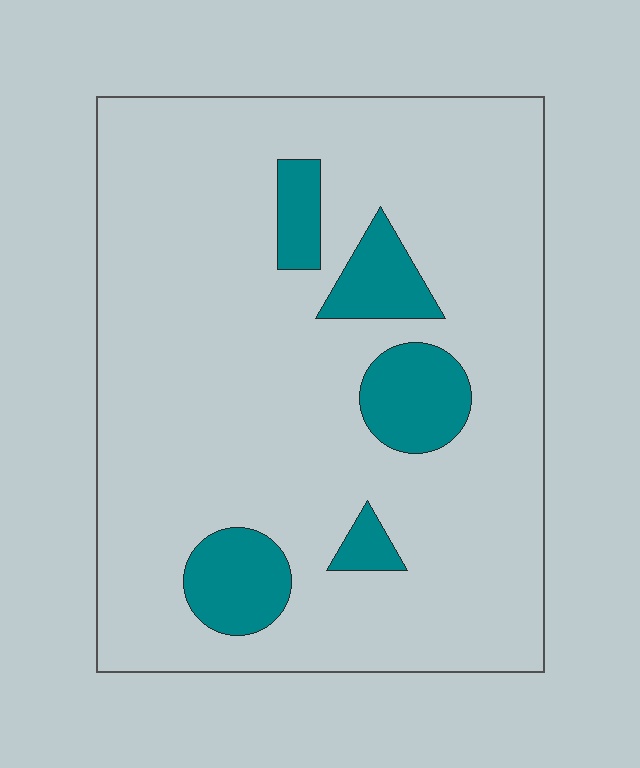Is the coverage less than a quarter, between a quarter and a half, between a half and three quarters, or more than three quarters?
Less than a quarter.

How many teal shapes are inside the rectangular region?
5.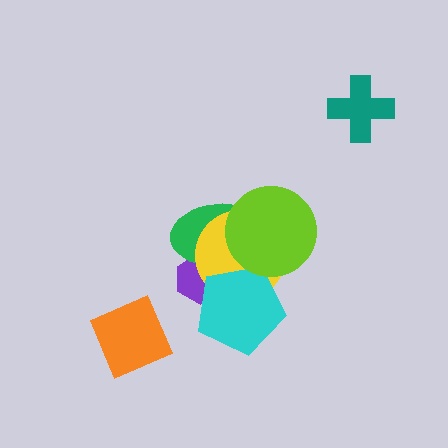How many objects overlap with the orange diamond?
0 objects overlap with the orange diamond.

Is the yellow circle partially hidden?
Yes, it is partially covered by another shape.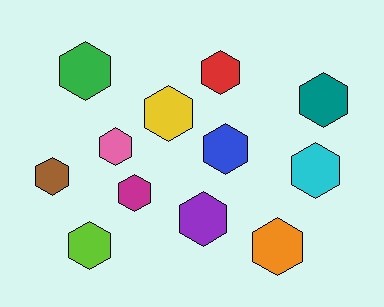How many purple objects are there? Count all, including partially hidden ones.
There is 1 purple object.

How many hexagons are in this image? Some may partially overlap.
There are 12 hexagons.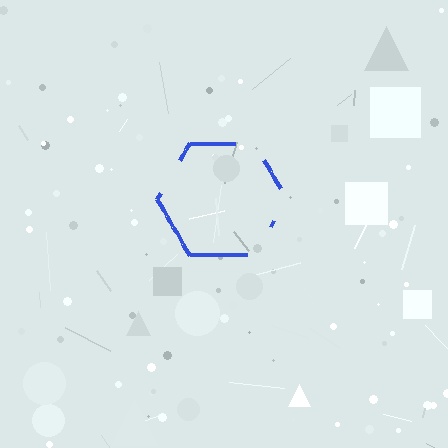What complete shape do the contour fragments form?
The contour fragments form a hexagon.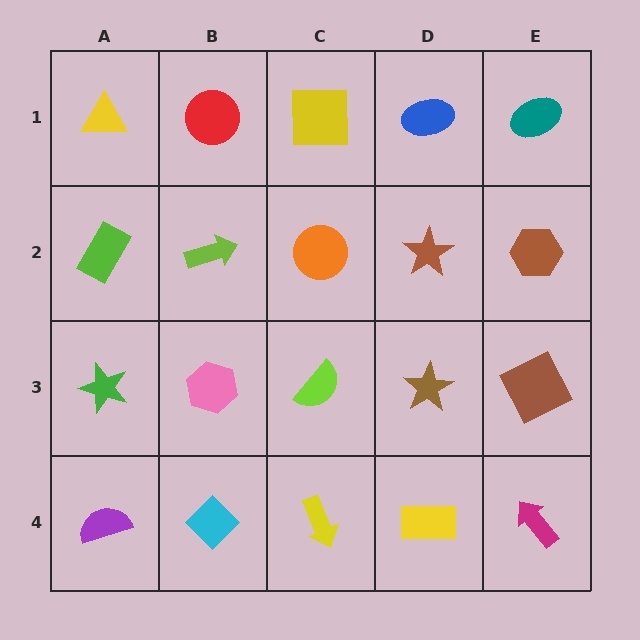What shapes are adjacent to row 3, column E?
A brown hexagon (row 2, column E), a magenta arrow (row 4, column E), a brown star (row 3, column D).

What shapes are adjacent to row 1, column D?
A brown star (row 2, column D), a yellow square (row 1, column C), a teal ellipse (row 1, column E).